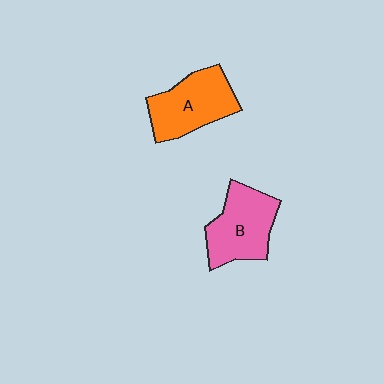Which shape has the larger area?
Shape A (orange).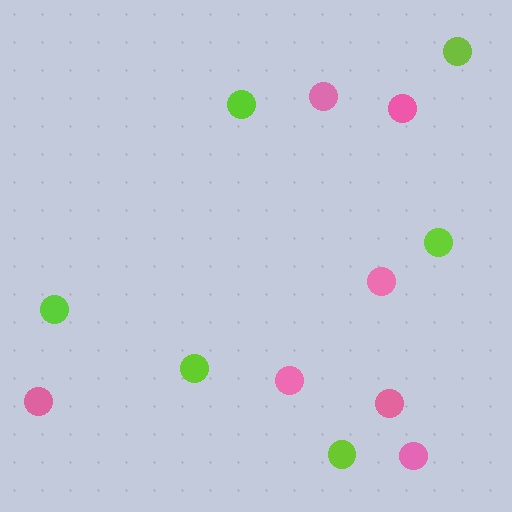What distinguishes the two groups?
There are 2 groups: one group of pink circles (7) and one group of lime circles (6).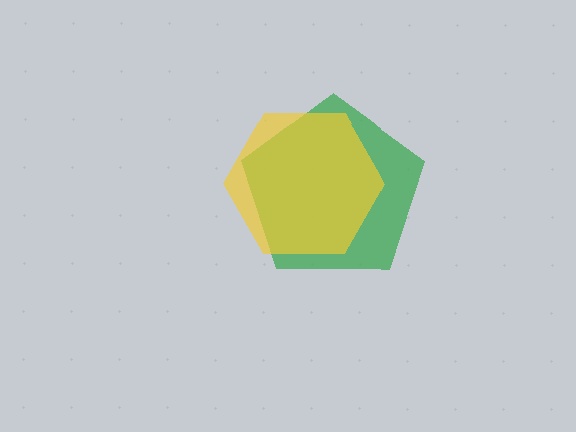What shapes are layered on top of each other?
The layered shapes are: a green pentagon, a yellow hexagon.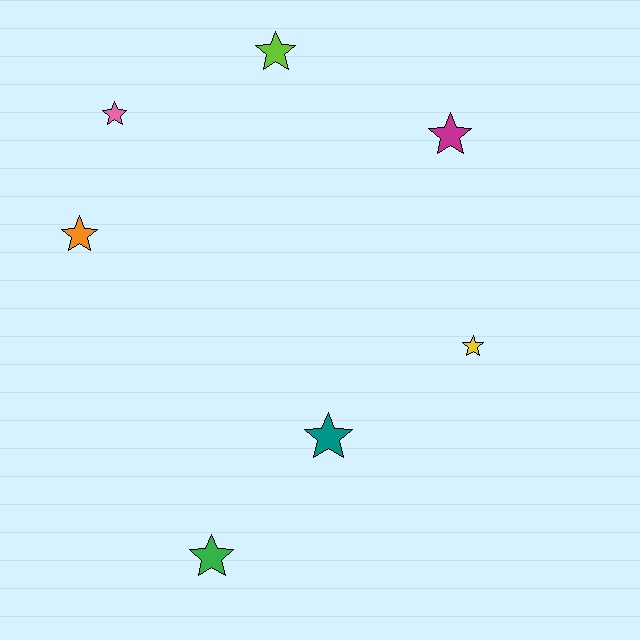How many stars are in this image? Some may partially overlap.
There are 7 stars.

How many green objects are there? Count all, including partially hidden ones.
There is 1 green object.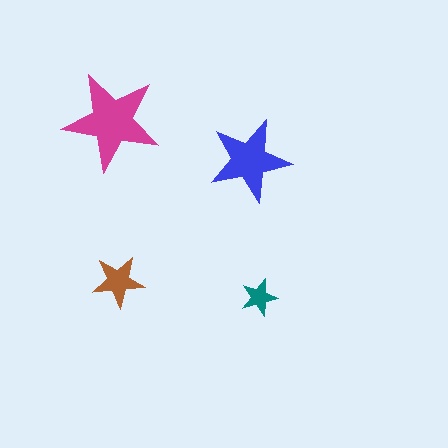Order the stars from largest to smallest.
the magenta one, the blue one, the brown one, the teal one.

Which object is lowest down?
The teal star is bottommost.